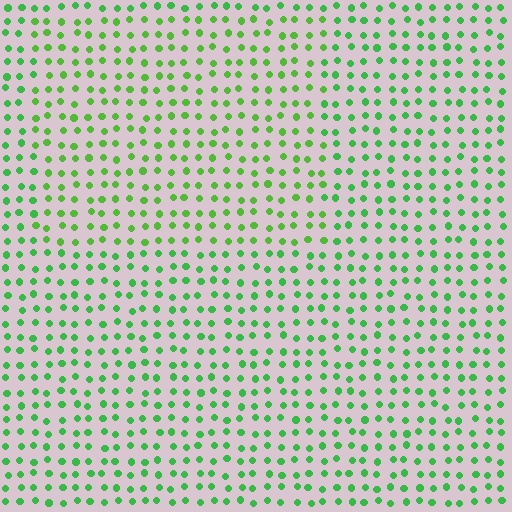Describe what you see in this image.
The image is filled with small green elements in a uniform arrangement. A rectangle-shaped region is visible where the elements are tinted to a slightly different hue, forming a subtle color boundary.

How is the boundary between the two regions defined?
The boundary is defined purely by a slight shift in hue (about 20 degrees). Spacing, size, and orientation are identical on both sides.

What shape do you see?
I see a rectangle.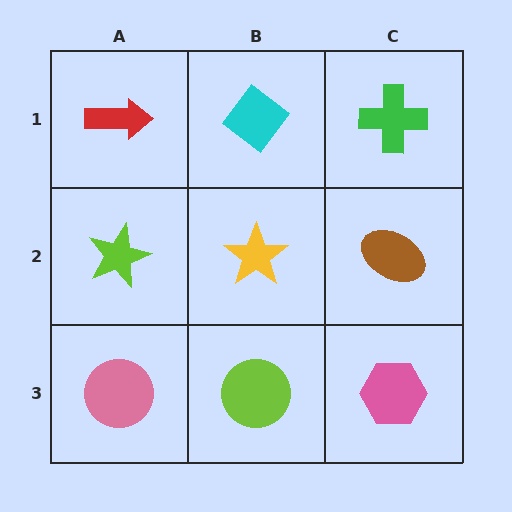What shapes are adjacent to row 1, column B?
A yellow star (row 2, column B), a red arrow (row 1, column A), a green cross (row 1, column C).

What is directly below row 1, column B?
A yellow star.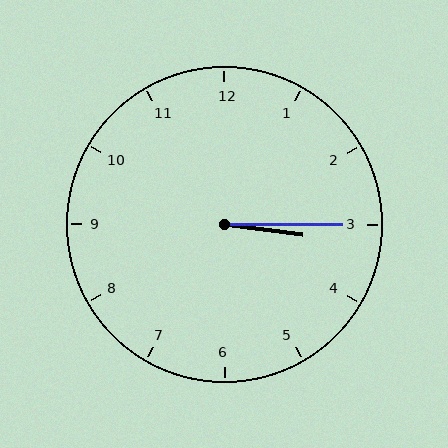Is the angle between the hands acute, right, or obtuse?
It is acute.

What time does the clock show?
3:15.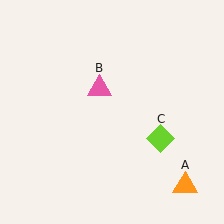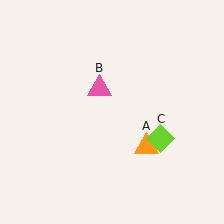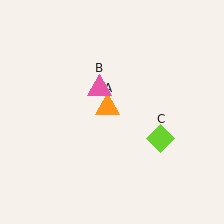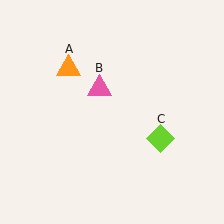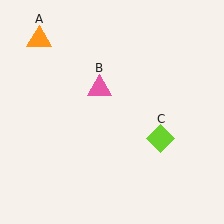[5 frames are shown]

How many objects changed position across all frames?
1 object changed position: orange triangle (object A).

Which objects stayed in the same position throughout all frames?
Pink triangle (object B) and lime diamond (object C) remained stationary.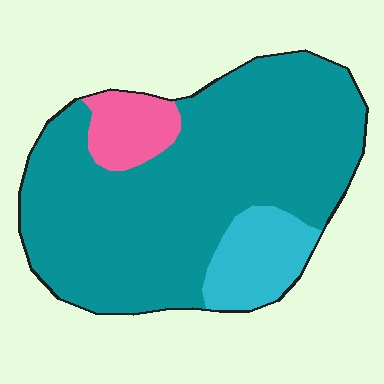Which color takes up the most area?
Teal, at roughly 80%.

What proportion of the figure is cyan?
Cyan takes up about one eighth (1/8) of the figure.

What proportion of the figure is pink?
Pink takes up about one tenth (1/10) of the figure.